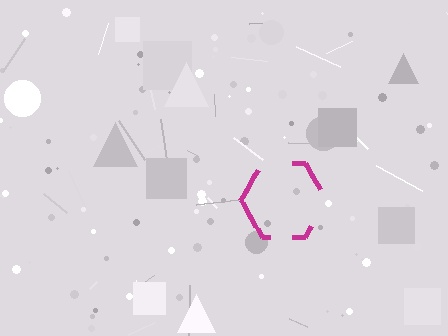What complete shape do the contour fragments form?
The contour fragments form a hexagon.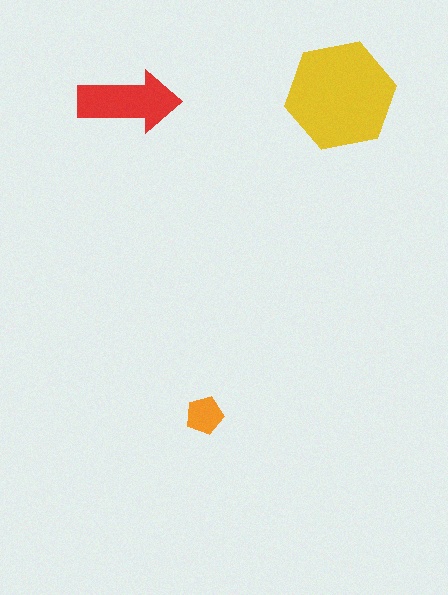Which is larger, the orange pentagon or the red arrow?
The red arrow.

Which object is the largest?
The yellow hexagon.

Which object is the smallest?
The orange pentagon.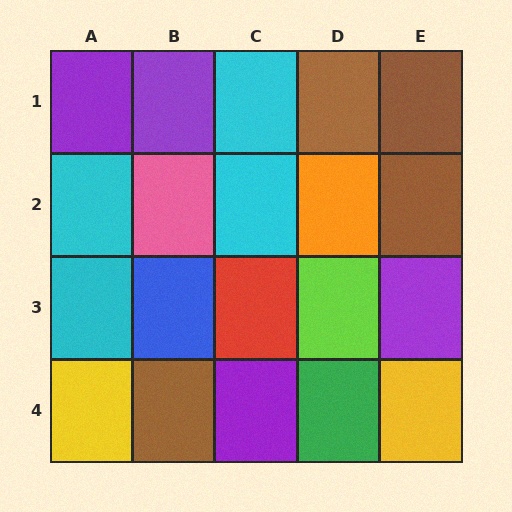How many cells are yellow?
2 cells are yellow.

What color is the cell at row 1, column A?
Purple.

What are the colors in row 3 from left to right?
Cyan, blue, red, lime, purple.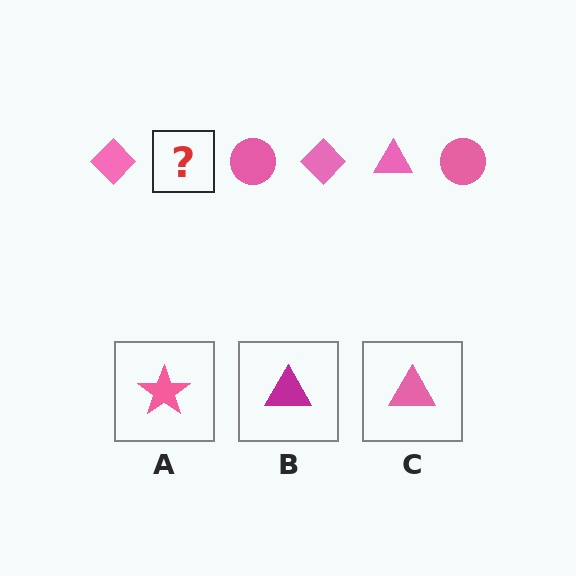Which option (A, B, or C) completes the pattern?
C.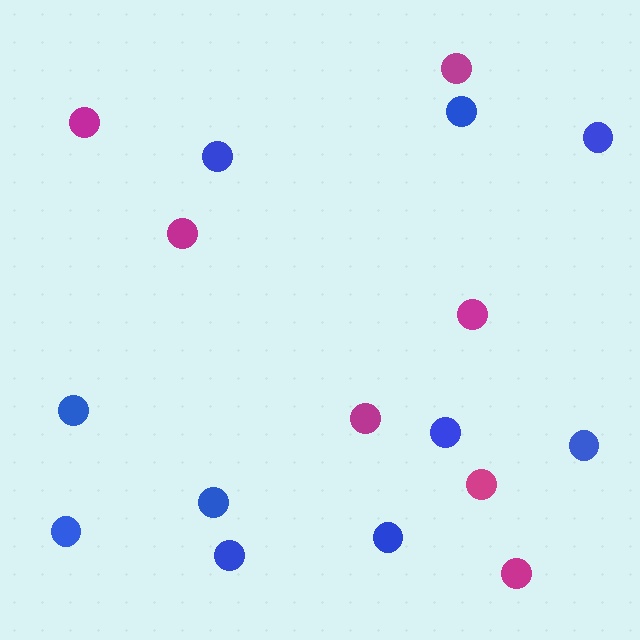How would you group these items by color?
There are 2 groups: one group of magenta circles (7) and one group of blue circles (10).